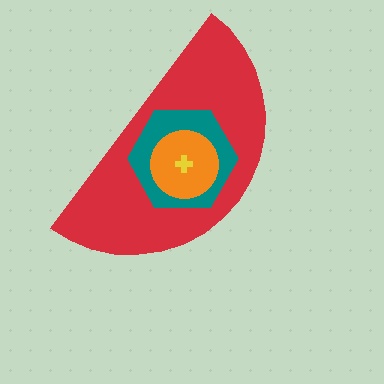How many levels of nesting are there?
4.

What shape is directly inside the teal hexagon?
The orange circle.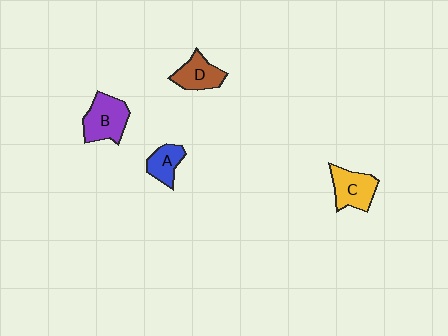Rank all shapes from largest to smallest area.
From largest to smallest: B (purple), C (yellow), D (brown), A (blue).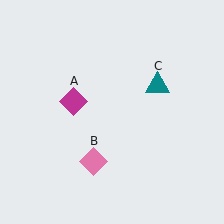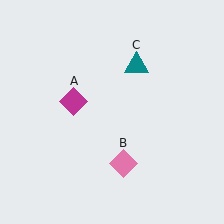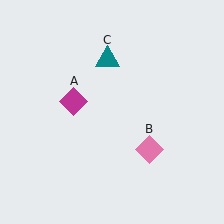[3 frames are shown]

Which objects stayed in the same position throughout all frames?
Magenta diamond (object A) remained stationary.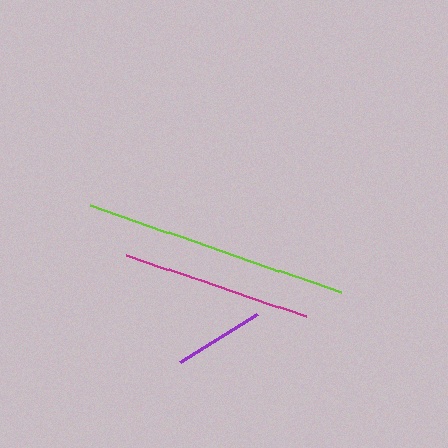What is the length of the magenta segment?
The magenta segment is approximately 190 pixels long.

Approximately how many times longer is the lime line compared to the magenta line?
The lime line is approximately 1.4 times the length of the magenta line.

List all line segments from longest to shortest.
From longest to shortest: lime, magenta, purple.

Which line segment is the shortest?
The purple line is the shortest at approximately 91 pixels.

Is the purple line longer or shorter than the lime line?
The lime line is longer than the purple line.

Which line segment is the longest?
The lime line is the longest at approximately 266 pixels.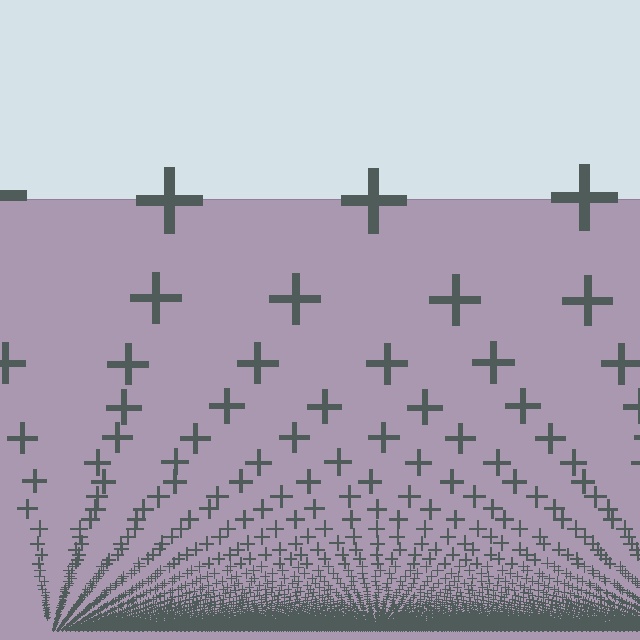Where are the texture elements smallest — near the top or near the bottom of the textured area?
Near the bottom.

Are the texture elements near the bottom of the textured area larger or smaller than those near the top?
Smaller. The gradient is inverted — elements near the bottom are smaller and denser.